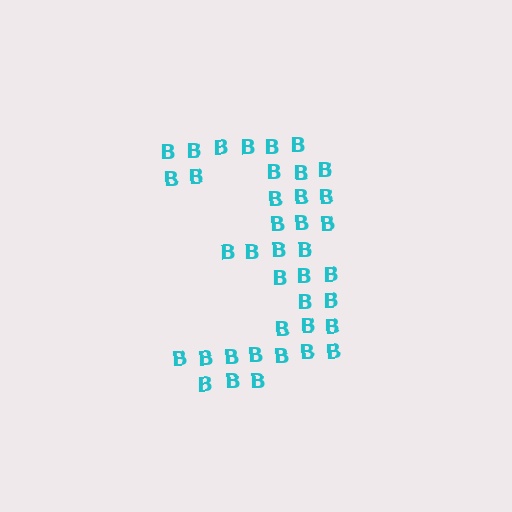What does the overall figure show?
The overall figure shows the digit 3.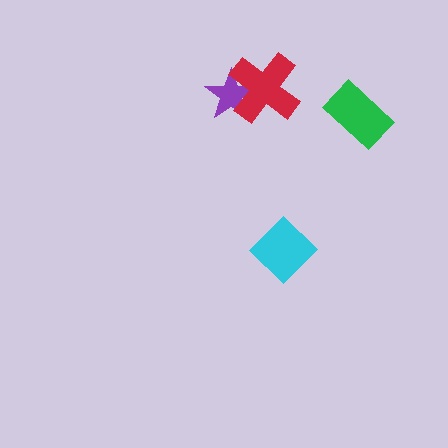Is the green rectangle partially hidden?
No, no other shape covers it.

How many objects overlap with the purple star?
1 object overlaps with the purple star.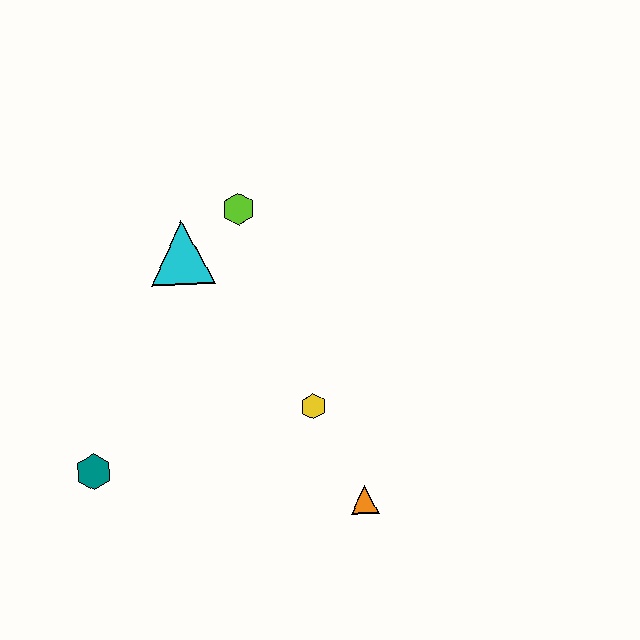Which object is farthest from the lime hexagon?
The orange triangle is farthest from the lime hexagon.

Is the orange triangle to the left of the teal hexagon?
No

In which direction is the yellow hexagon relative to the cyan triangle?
The yellow hexagon is below the cyan triangle.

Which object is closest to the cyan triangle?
The lime hexagon is closest to the cyan triangle.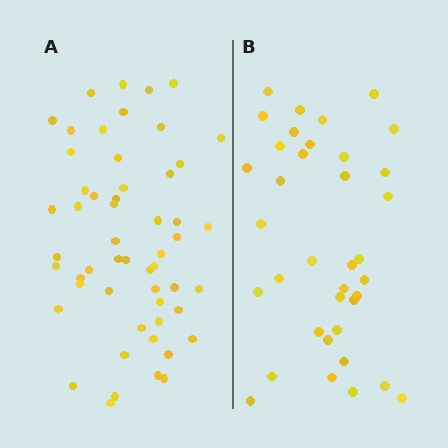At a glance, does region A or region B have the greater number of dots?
Region A (the left region) has more dots.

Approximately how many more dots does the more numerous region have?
Region A has approximately 15 more dots than region B.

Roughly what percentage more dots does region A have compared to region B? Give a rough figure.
About 45% more.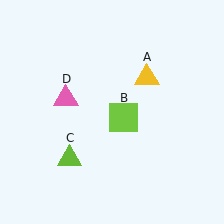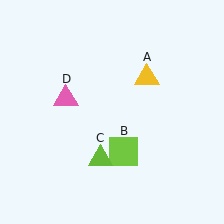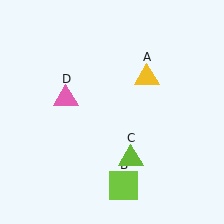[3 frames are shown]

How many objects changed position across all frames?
2 objects changed position: lime square (object B), lime triangle (object C).